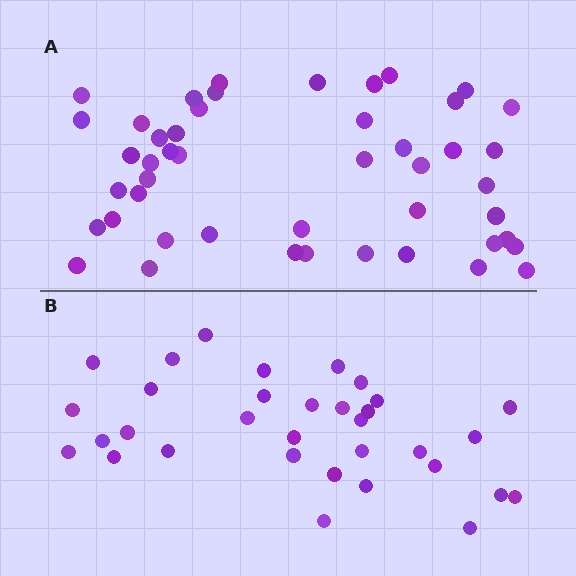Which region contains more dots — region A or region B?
Region A (the top region) has more dots.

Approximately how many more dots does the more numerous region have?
Region A has approximately 15 more dots than region B.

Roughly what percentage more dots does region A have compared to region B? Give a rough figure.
About 40% more.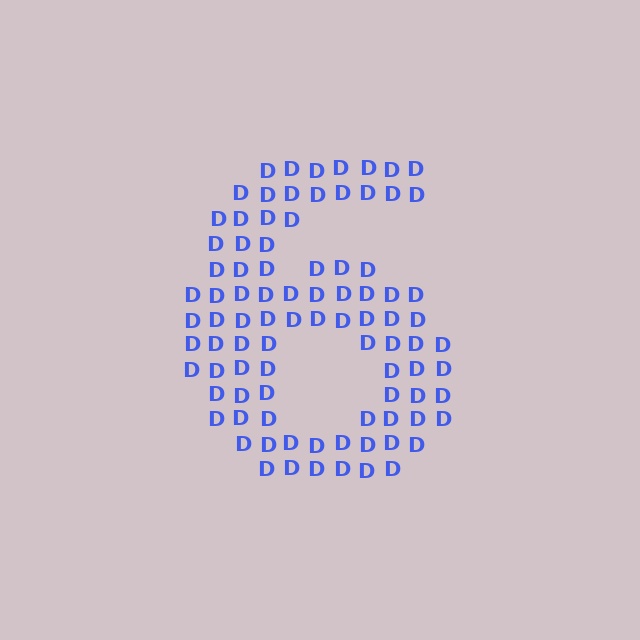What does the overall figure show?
The overall figure shows the digit 6.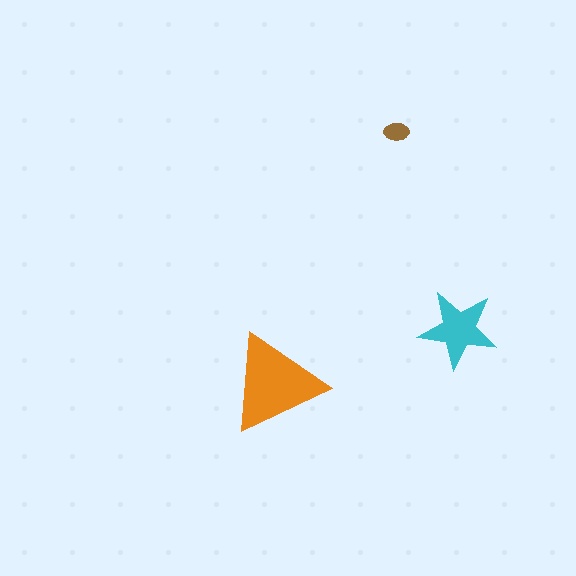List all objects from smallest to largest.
The brown ellipse, the cyan star, the orange triangle.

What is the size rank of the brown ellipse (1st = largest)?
3rd.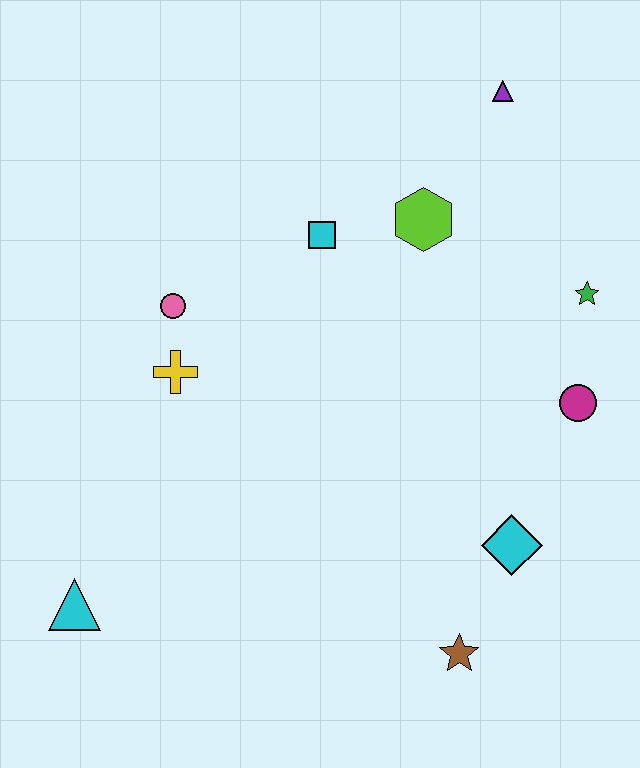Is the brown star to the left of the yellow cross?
No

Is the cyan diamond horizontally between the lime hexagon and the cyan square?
No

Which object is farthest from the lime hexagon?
The cyan triangle is farthest from the lime hexagon.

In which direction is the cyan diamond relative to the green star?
The cyan diamond is below the green star.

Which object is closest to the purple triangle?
The lime hexagon is closest to the purple triangle.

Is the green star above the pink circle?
Yes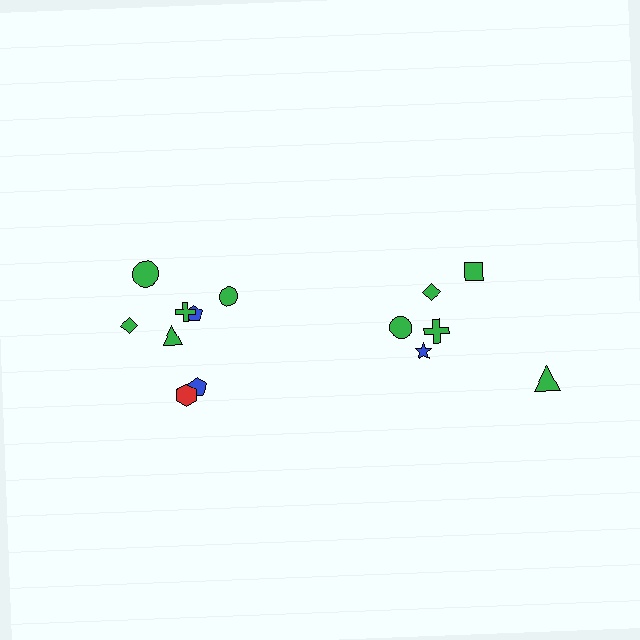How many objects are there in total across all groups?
There are 14 objects.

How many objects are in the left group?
There are 8 objects.